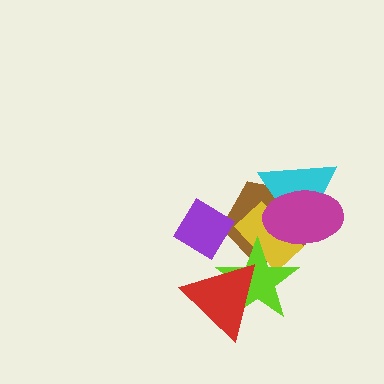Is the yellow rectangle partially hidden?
Yes, it is partially covered by another shape.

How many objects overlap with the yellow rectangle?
4 objects overlap with the yellow rectangle.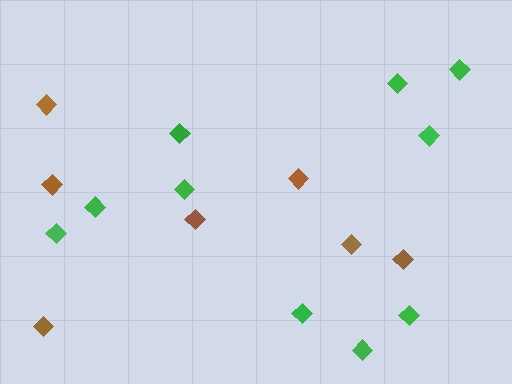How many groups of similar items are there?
There are 2 groups: one group of green diamonds (10) and one group of brown diamonds (7).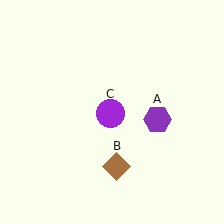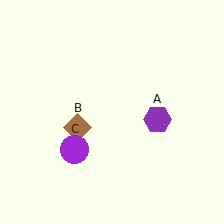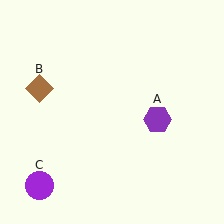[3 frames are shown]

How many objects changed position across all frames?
2 objects changed position: brown diamond (object B), purple circle (object C).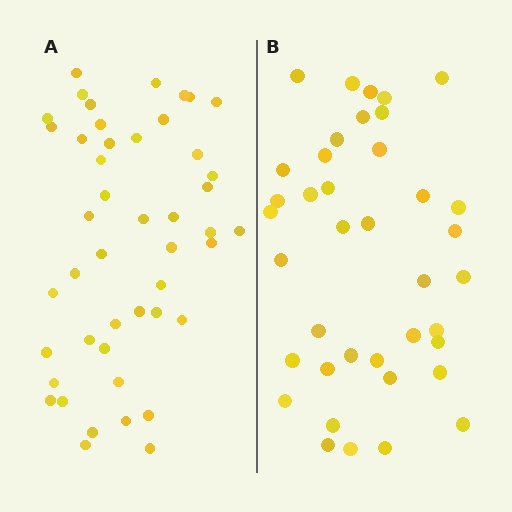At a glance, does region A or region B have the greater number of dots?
Region A (the left region) has more dots.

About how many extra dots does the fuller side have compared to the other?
Region A has roughly 8 or so more dots than region B.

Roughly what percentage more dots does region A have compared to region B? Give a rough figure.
About 20% more.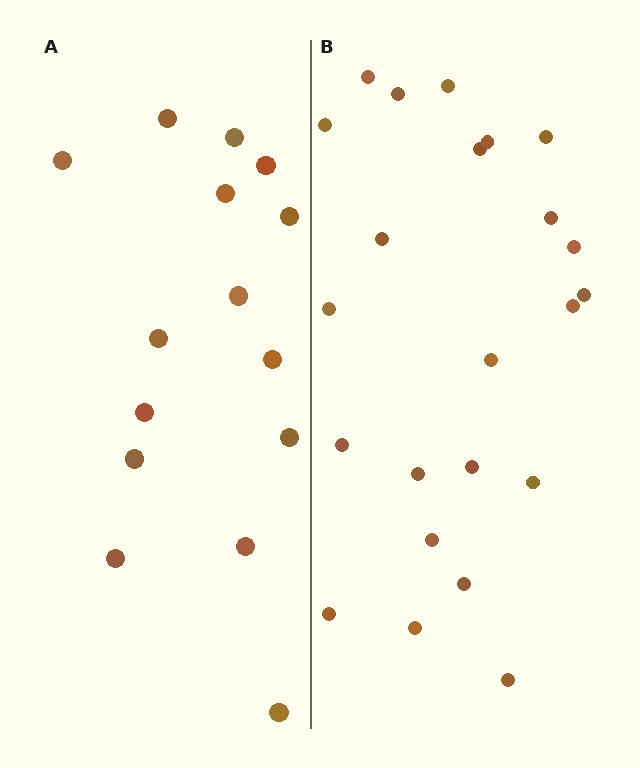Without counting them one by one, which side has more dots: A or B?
Region B (the right region) has more dots.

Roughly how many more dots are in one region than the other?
Region B has roughly 8 or so more dots than region A.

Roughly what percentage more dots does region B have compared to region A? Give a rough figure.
About 55% more.